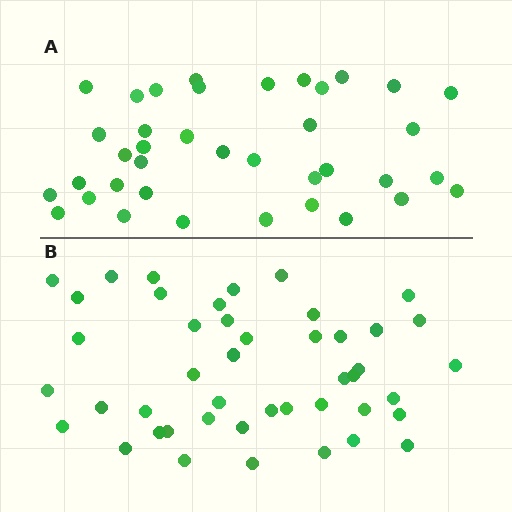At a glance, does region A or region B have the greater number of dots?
Region B (the bottom region) has more dots.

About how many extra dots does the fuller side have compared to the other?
Region B has roughly 8 or so more dots than region A.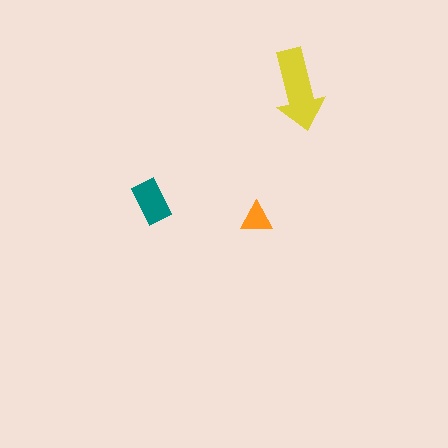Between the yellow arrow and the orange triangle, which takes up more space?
The yellow arrow.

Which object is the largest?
The yellow arrow.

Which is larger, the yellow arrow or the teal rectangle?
The yellow arrow.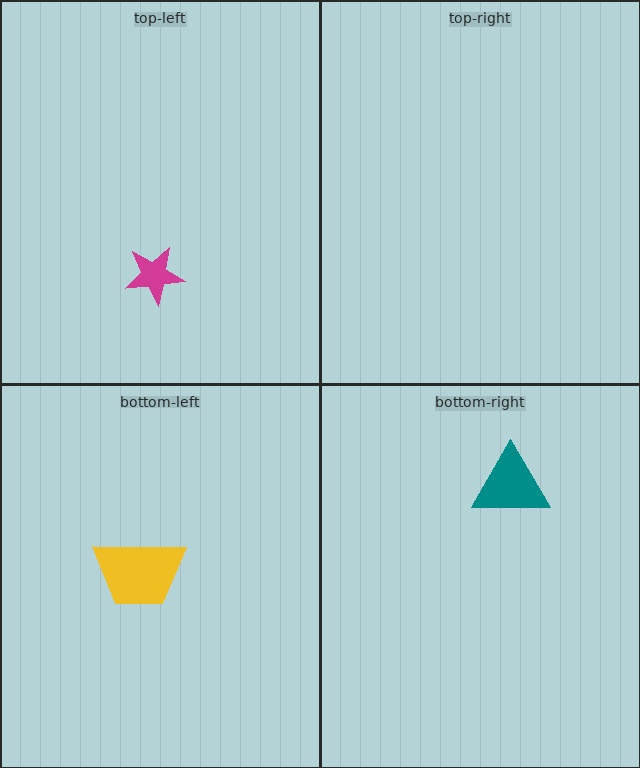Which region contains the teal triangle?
The bottom-right region.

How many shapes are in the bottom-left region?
1.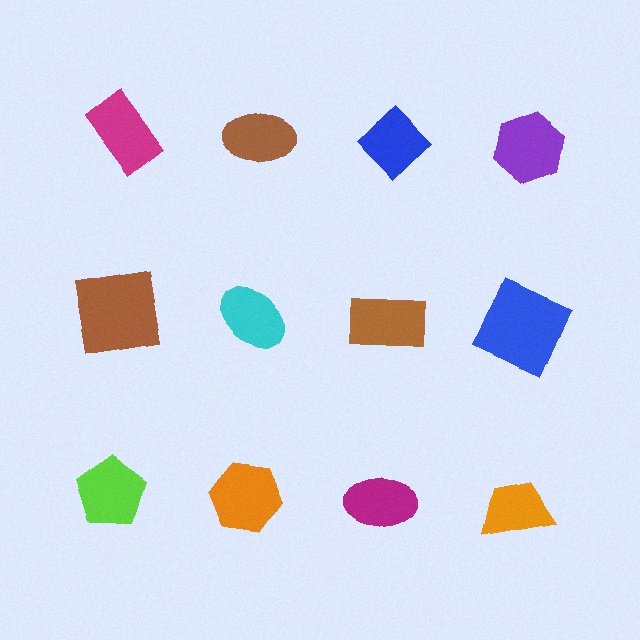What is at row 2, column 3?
A brown rectangle.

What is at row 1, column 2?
A brown ellipse.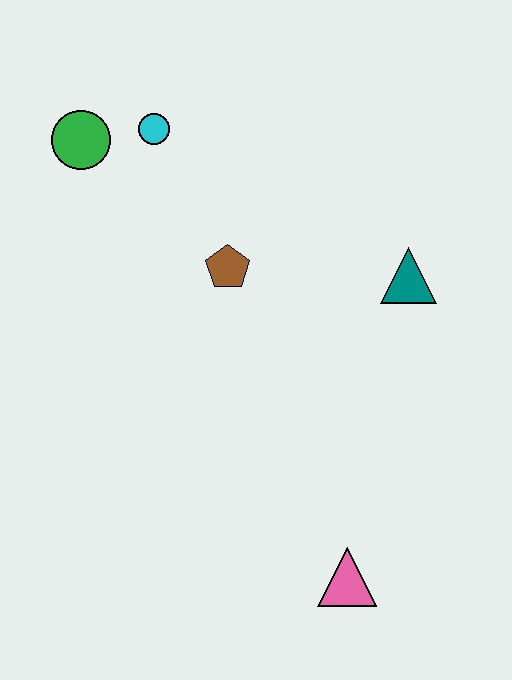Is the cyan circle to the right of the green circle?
Yes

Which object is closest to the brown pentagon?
The cyan circle is closest to the brown pentagon.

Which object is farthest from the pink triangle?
The green circle is farthest from the pink triangle.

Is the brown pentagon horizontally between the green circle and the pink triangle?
Yes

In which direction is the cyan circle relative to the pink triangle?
The cyan circle is above the pink triangle.